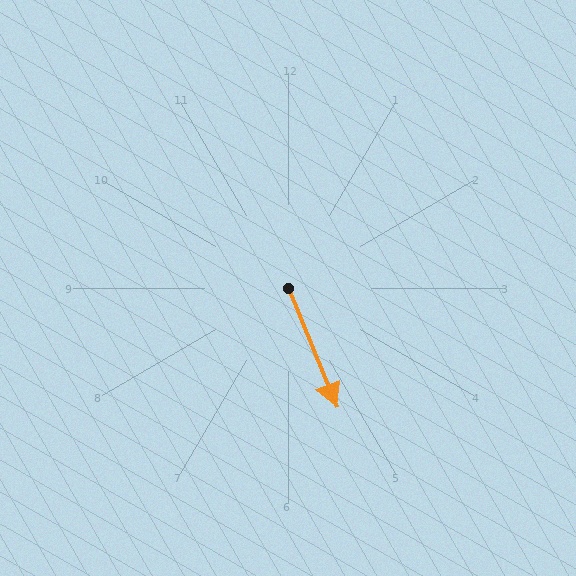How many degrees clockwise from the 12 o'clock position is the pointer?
Approximately 158 degrees.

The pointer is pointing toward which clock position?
Roughly 5 o'clock.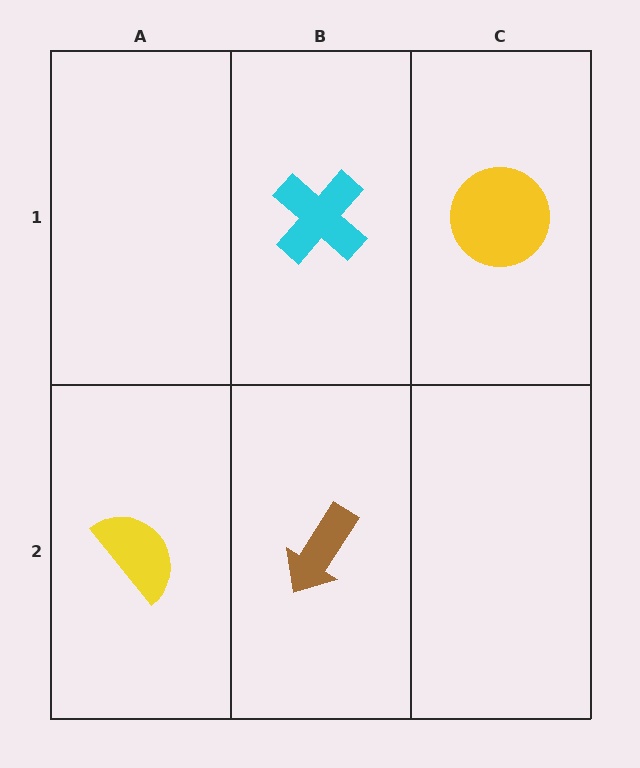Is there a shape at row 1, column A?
No, that cell is empty.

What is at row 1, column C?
A yellow circle.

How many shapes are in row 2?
2 shapes.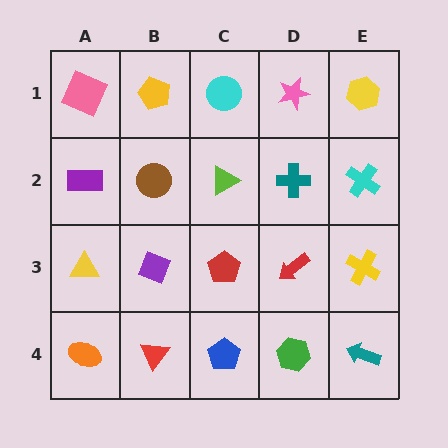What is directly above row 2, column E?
A yellow hexagon.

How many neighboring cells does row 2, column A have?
3.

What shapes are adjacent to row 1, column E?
A cyan cross (row 2, column E), a pink star (row 1, column D).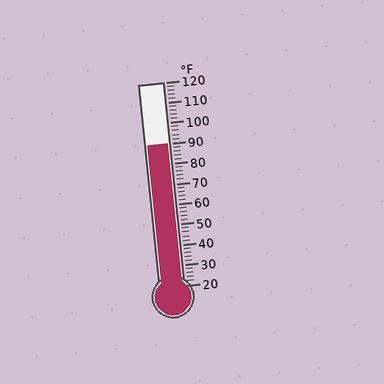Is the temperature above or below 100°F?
The temperature is below 100°F.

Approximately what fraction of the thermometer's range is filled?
The thermometer is filled to approximately 70% of its range.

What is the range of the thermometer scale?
The thermometer scale ranges from 20°F to 120°F.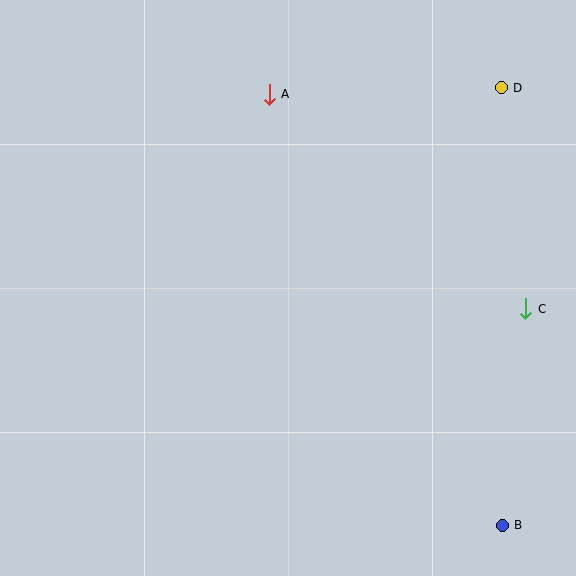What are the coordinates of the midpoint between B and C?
The midpoint between B and C is at (514, 417).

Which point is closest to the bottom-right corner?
Point B is closest to the bottom-right corner.